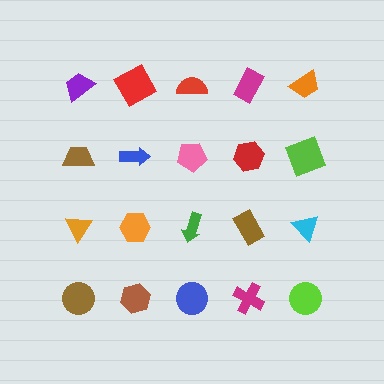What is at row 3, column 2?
An orange hexagon.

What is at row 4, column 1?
A brown circle.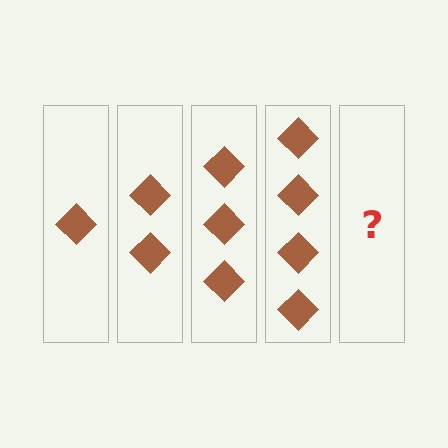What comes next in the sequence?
The next element should be 5 diamonds.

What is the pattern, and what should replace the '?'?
The pattern is that each step adds one more diamond. The '?' should be 5 diamonds.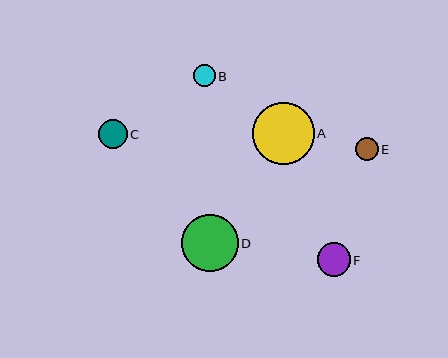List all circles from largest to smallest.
From largest to smallest: A, D, F, C, E, B.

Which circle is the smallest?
Circle B is the smallest with a size of approximately 22 pixels.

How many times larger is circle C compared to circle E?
Circle C is approximately 1.3 times the size of circle E.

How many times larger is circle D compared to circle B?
Circle D is approximately 2.6 times the size of circle B.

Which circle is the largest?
Circle A is the largest with a size of approximately 61 pixels.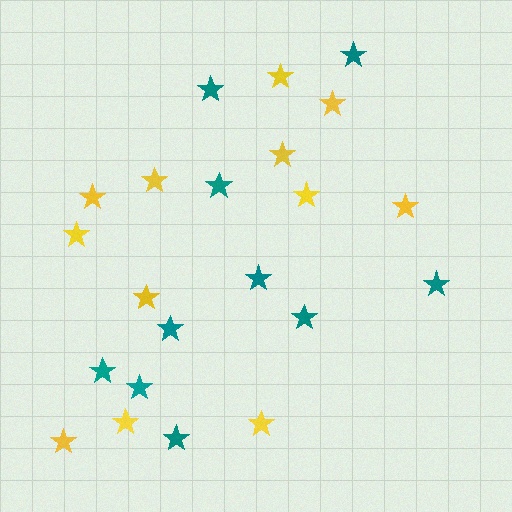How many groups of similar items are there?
There are 2 groups: one group of teal stars (10) and one group of yellow stars (12).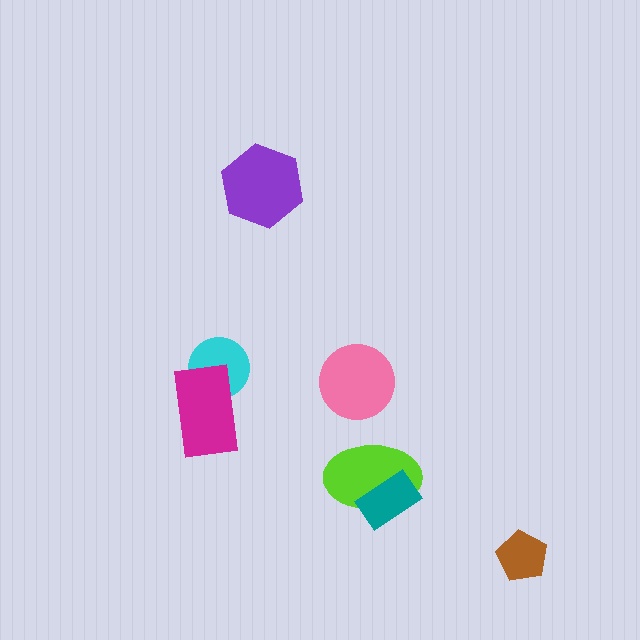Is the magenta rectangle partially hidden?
No, no other shape covers it.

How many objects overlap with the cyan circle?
1 object overlaps with the cyan circle.